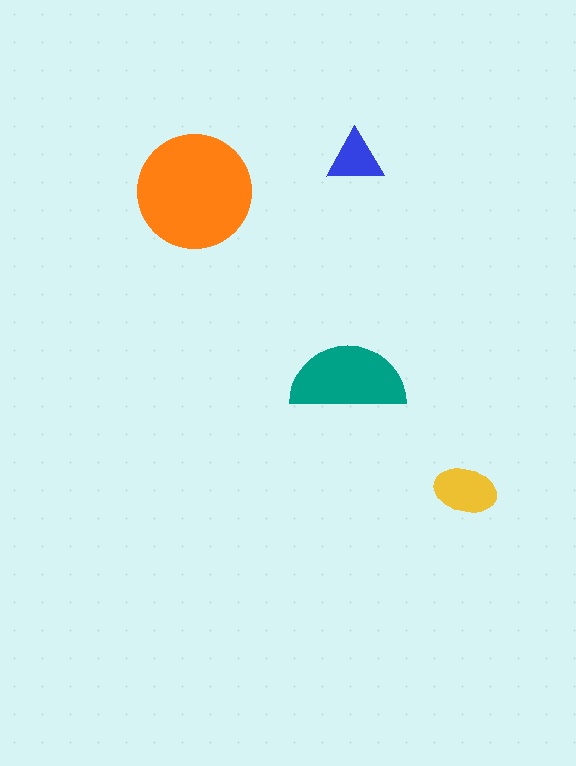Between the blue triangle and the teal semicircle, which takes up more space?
The teal semicircle.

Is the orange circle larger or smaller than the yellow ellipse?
Larger.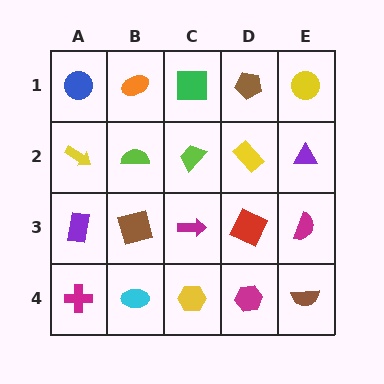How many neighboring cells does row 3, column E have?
3.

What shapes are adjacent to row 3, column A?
A yellow arrow (row 2, column A), a magenta cross (row 4, column A), a brown square (row 3, column B).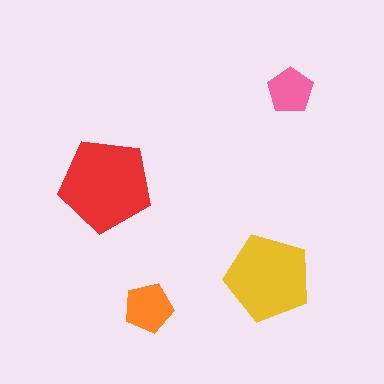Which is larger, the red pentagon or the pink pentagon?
The red one.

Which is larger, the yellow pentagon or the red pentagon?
The red one.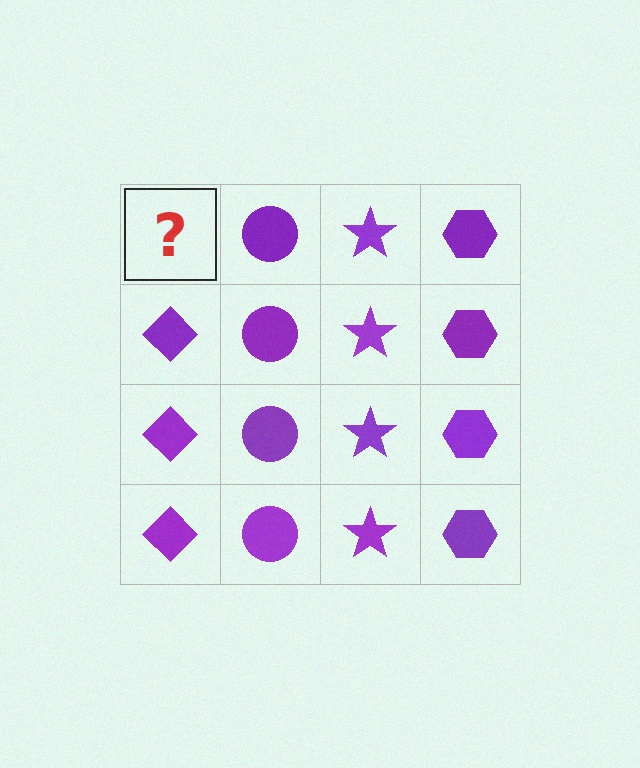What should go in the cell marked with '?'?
The missing cell should contain a purple diamond.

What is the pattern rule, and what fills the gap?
The rule is that each column has a consistent shape. The gap should be filled with a purple diamond.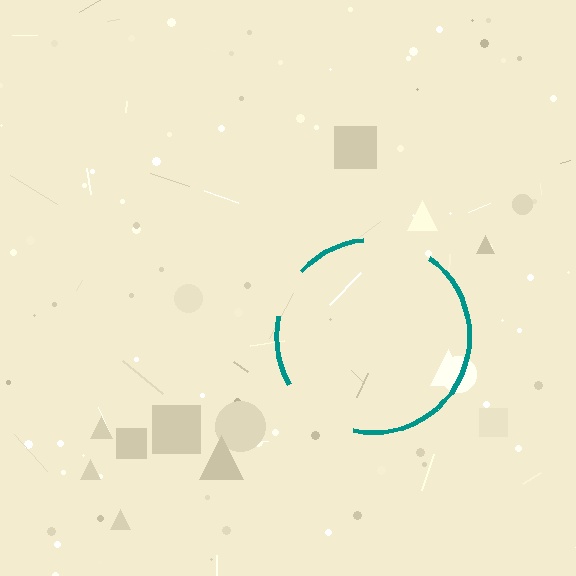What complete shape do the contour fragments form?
The contour fragments form a circle.